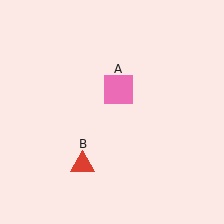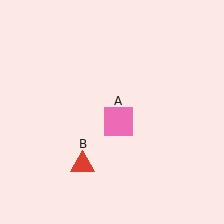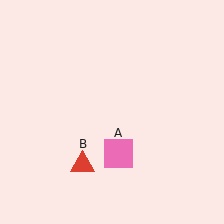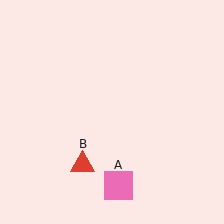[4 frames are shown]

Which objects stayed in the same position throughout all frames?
Red triangle (object B) remained stationary.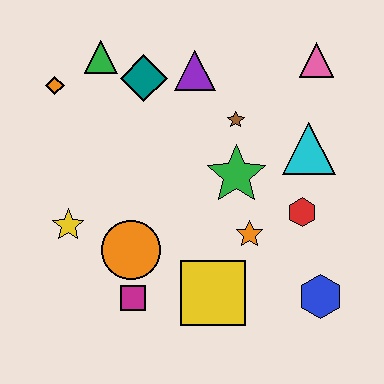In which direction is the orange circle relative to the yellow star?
The orange circle is to the right of the yellow star.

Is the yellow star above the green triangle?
No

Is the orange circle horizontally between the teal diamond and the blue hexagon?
No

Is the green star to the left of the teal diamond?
No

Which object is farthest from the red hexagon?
The orange diamond is farthest from the red hexagon.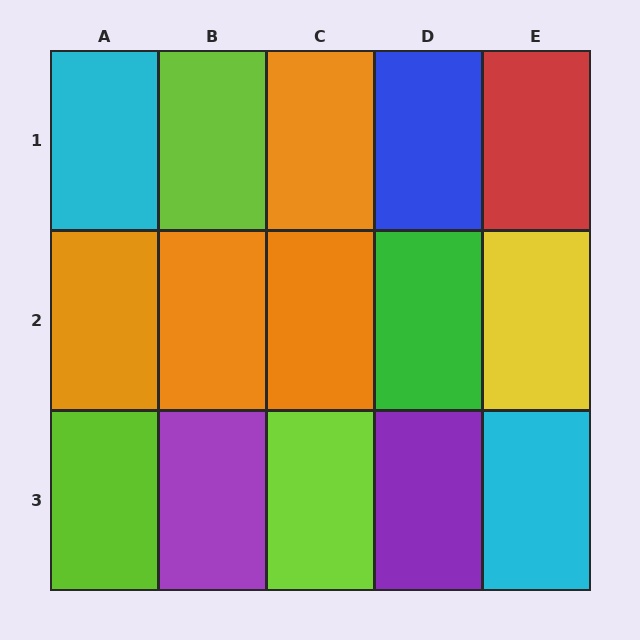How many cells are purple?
2 cells are purple.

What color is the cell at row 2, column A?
Orange.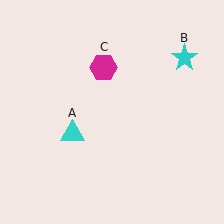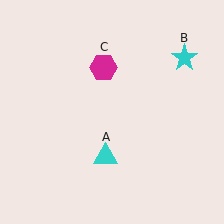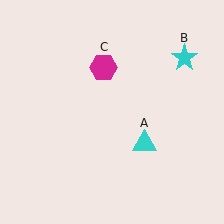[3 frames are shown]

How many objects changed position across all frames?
1 object changed position: cyan triangle (object A).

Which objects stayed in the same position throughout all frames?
Cyan star (object B) and magenta hexagon (object C) remained stationary.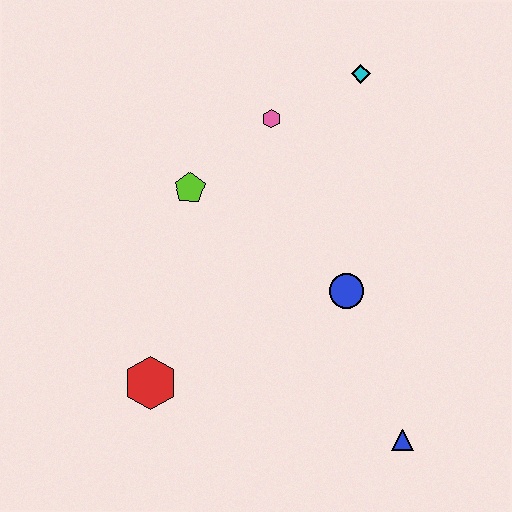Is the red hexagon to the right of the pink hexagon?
No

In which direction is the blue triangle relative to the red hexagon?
The blue triangle is to the right of the red hexagon.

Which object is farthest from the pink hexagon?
The blue triangle is farthest from the pink hexagon.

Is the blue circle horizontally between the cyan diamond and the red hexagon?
Yes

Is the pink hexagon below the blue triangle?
No